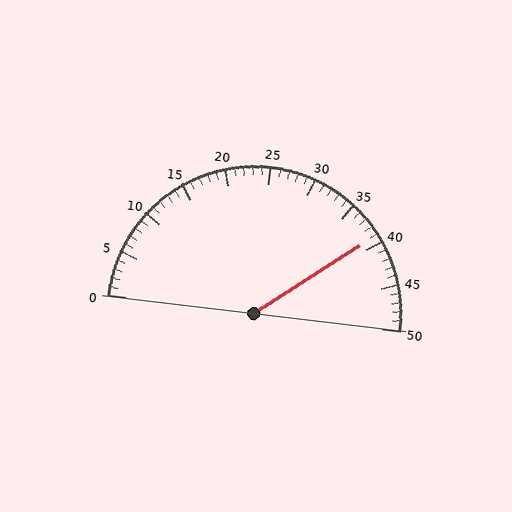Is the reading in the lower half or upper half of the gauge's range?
The reading is in the upper half of the range (0 to 50).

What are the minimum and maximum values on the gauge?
The gauge ranges from 0 to 50.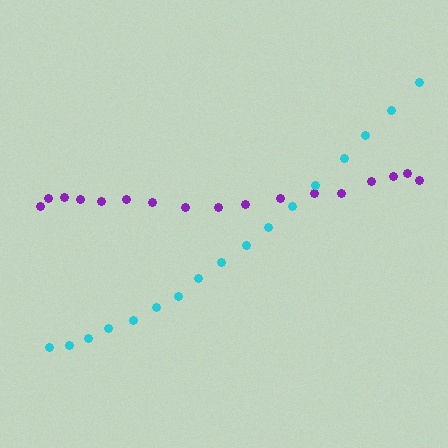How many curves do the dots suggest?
There are 2 distinct paths.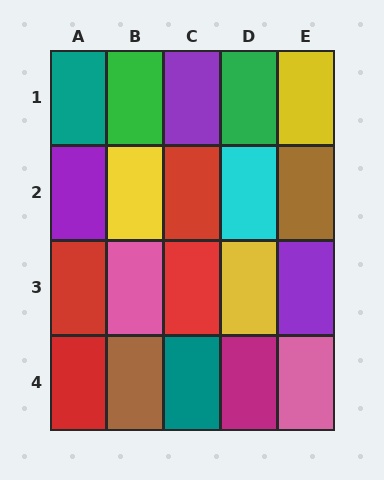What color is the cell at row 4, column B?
Brown.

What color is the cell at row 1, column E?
Yellow.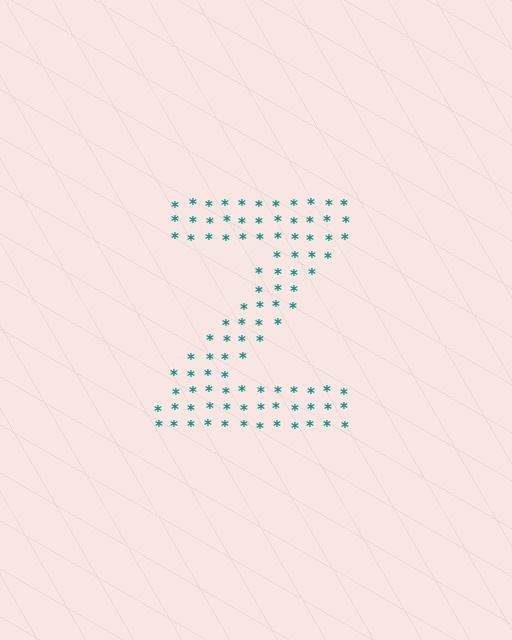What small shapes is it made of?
It is made of small asterisks.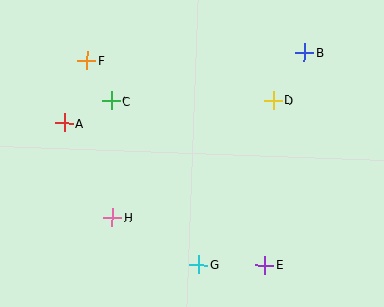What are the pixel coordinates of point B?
Point B is at (305, 53).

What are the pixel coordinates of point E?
Point E is at (265, 265).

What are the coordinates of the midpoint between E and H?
The midpoint between E and H is at (189, 241).